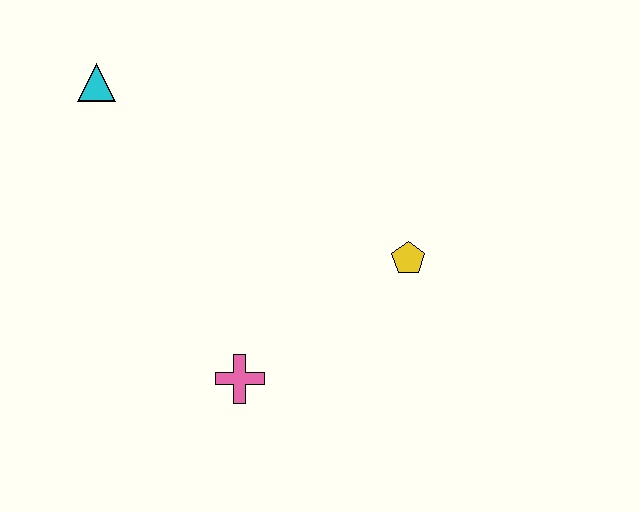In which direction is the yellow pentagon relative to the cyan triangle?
The yellow pentagon is to the right of the cyan triangle.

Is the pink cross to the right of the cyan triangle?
Yes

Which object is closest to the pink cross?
The yellow pentagon is closest to the pink cross.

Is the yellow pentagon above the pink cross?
Yes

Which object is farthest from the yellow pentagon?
The cyan triangle is farthest from the yellow pentagon.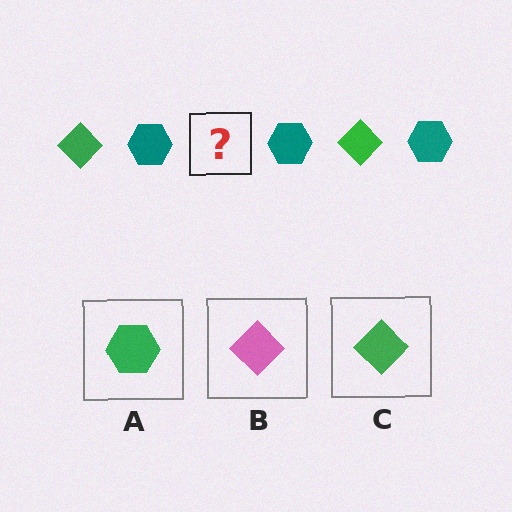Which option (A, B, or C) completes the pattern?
C.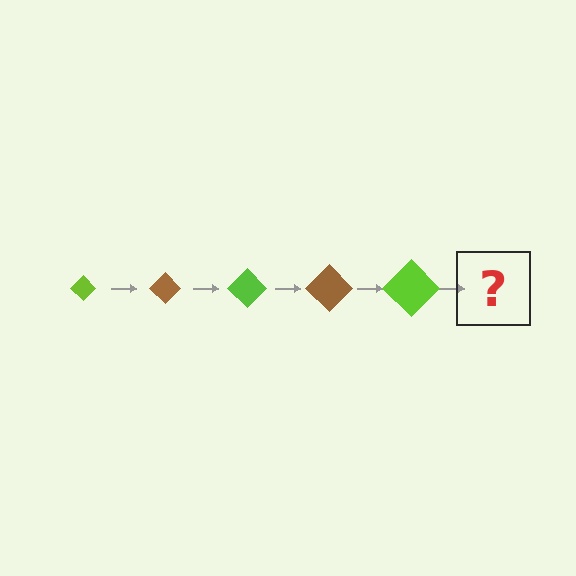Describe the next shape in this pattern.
It should be a brown diamond, larger than the previous one.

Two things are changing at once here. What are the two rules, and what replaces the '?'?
The two rules are that the diamond grows larger each step and the color cycles through lime and brown. The '?' should be a brown diamond, larger than the previous one.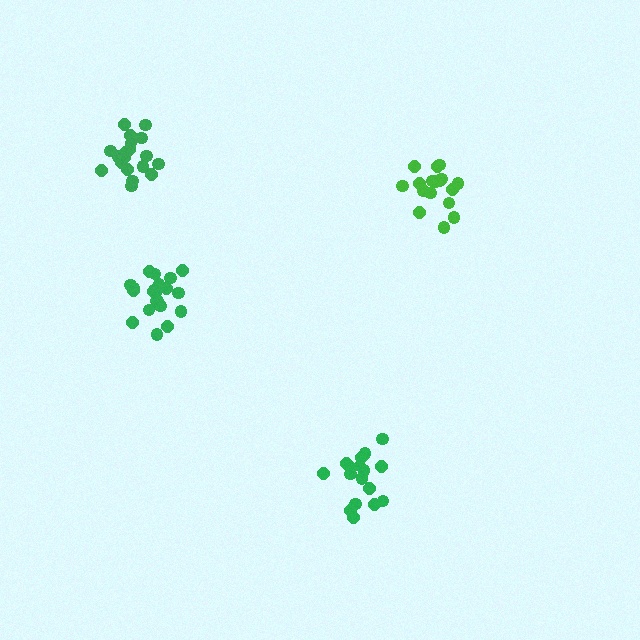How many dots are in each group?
Group 1: 17 dots, Group 2: 17 dots, Group 3: 21 dots, Group 4: 19 dots (74 total).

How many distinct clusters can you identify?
There are 4 distinct clusters.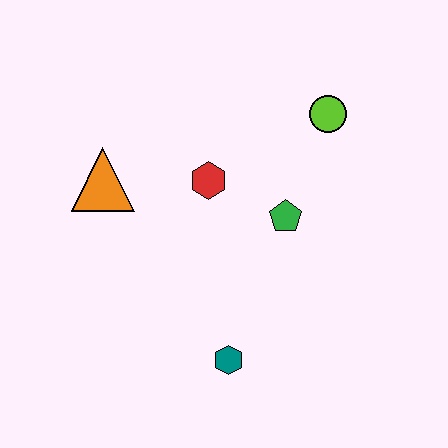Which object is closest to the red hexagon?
The green pentagon is closest to the red hexagon.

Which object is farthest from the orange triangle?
The lime circle is farthest from the orange triangle.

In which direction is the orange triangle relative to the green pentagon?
The orange triangle is to the left of the green pentagon.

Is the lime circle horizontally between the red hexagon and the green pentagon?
No